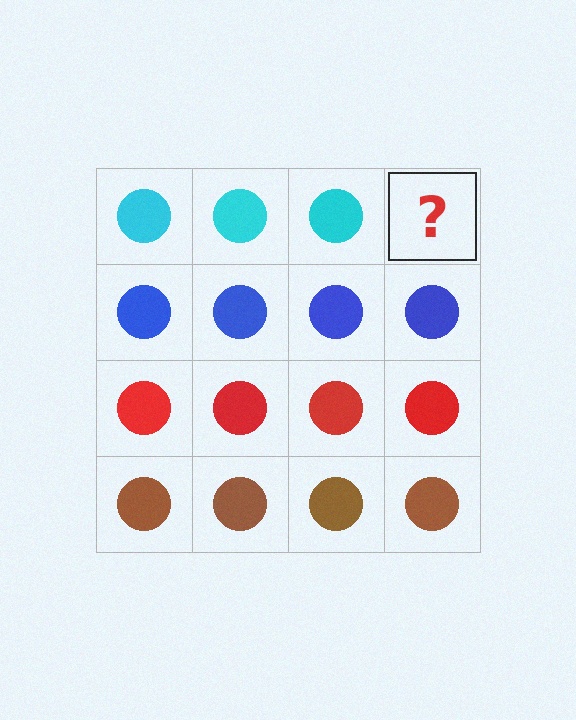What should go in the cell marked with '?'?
The missing cell should contain a cyan circle.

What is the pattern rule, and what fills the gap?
The rule is that each row has a consistent color. The gap should be filled with a cyan circle.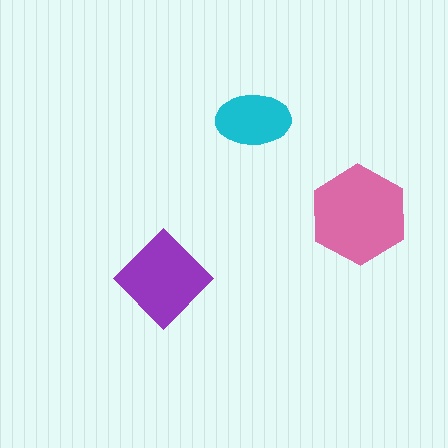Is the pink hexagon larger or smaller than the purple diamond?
Larger.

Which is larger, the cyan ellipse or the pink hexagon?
The pink hexagon.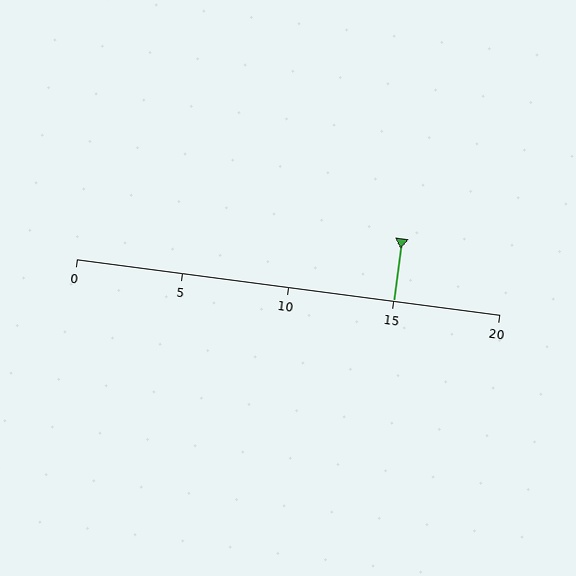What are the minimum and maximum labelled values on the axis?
The axis runs from 0 to 20.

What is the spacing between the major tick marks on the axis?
The major ticks are spaced 5 apart.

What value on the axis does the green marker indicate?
The marker indicates approximately 15.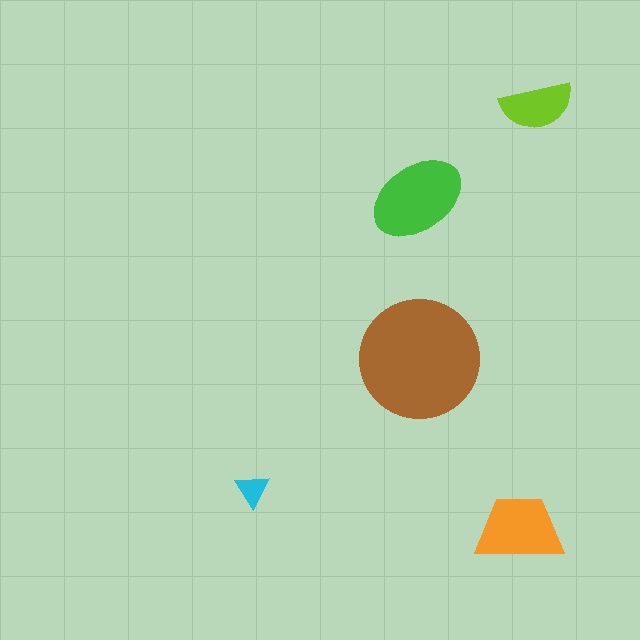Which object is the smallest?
The cyan triangle.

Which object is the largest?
The brown circle.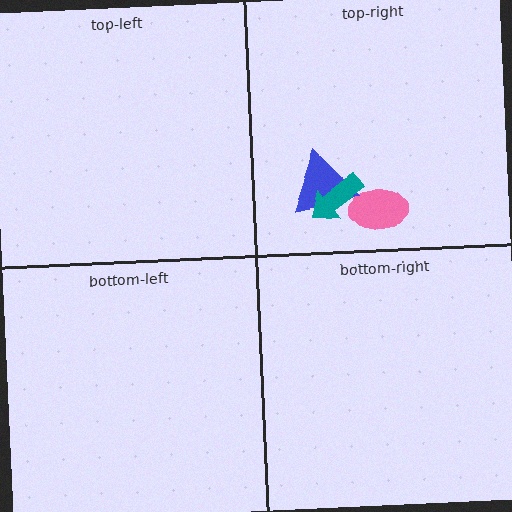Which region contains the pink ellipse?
The top-right region.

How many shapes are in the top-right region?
3.